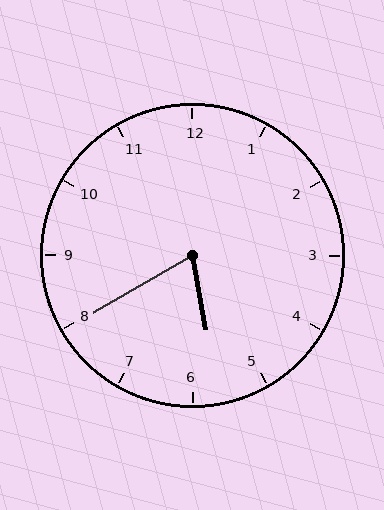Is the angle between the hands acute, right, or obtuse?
It is acute.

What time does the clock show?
5:40.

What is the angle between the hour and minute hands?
Approximately 70 degrees.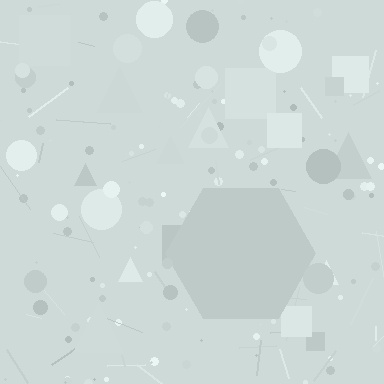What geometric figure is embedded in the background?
A hexagon is embedded in the background.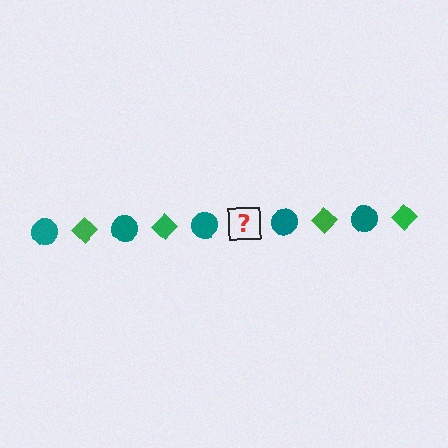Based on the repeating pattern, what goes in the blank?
The blank should be a green diamond.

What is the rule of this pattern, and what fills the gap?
The rule is that the pattern alternates between teal circle and green diamond. The gap should be filled with a green diamond.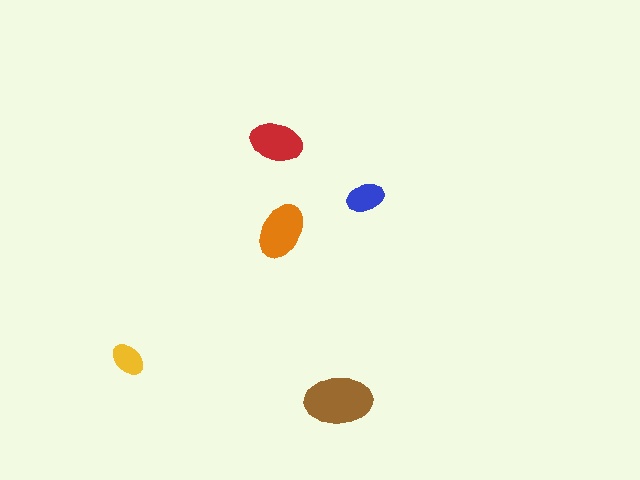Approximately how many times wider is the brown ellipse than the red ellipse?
About 1.5 times wider.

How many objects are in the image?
There are 5 objects in the image.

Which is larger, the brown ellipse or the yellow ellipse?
The brown one.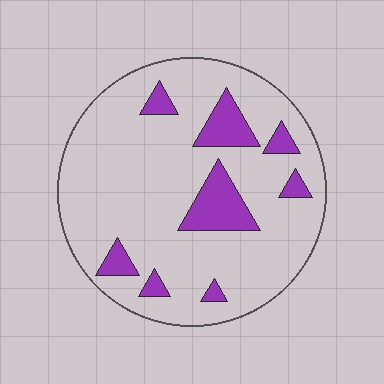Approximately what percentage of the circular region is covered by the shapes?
Approximately 15%.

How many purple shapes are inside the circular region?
8.